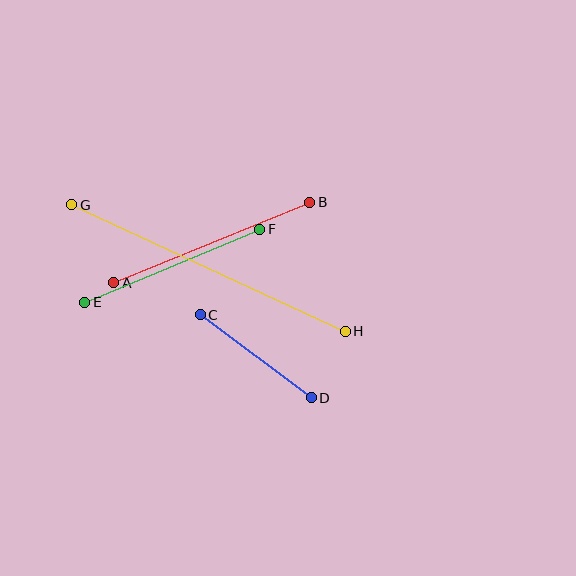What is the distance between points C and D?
The distance is approximately 138 pixels.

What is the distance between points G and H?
The distance is approximately 302 pixels.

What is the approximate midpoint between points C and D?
The midpoint is at approximately (256, 356) pixels.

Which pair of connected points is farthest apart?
Points G and H are farthest apart.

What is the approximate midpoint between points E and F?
The midpoint is at approximately (172, 266) pixels.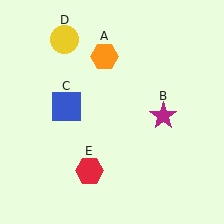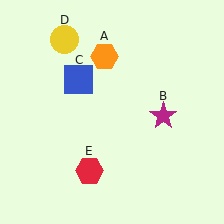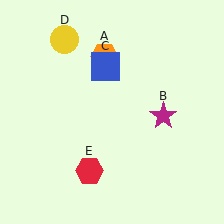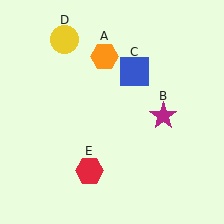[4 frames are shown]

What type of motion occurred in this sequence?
The blue square (object C) rotated clockwise around the center of the scene.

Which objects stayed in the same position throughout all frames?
Orange hexagon (object A) and magenta star (object B) and yellow circle (object D) and red hexagon (object E) remained stationary.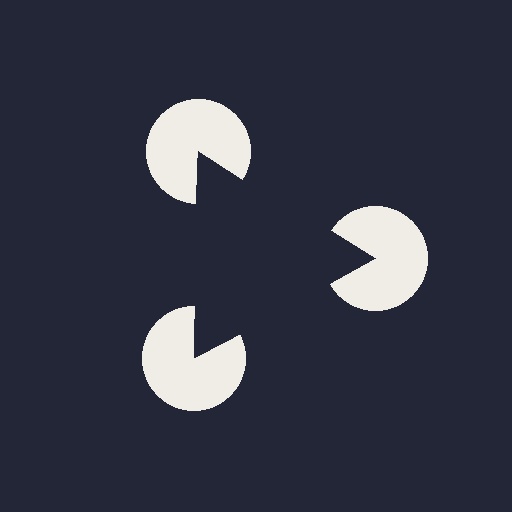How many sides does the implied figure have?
3 sides.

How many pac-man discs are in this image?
There are 3 — one at each vertex of the illusory triangle.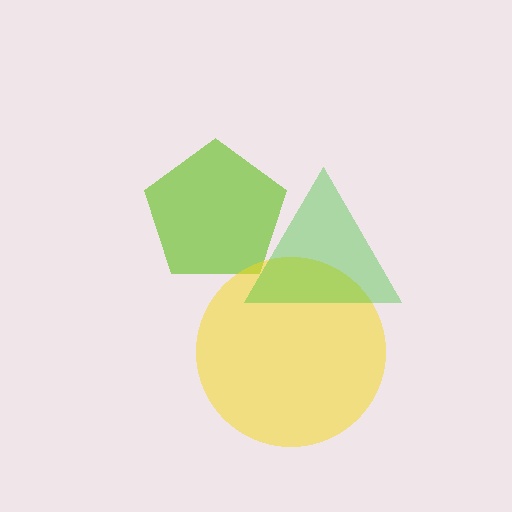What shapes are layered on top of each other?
The layered shapes are: a lime pentagon, a yellow circle, a green triangle.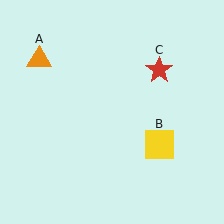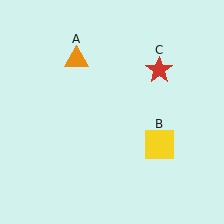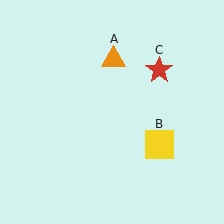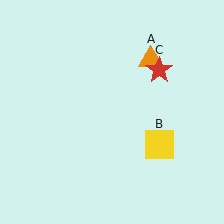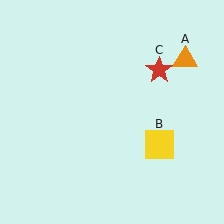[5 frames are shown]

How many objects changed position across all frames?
1 object changed position: orange triangle (object A).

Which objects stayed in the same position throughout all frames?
Yellow square (object B) and red star (object C) remained stationary.